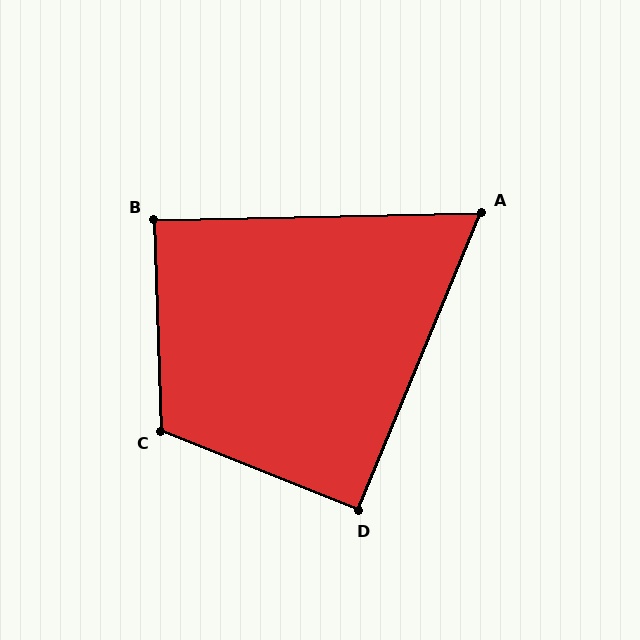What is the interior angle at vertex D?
Approximately 91 degrees (approximately right).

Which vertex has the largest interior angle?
C, at approximately 114 degrees.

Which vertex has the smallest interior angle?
A, at approximately 66 degrees.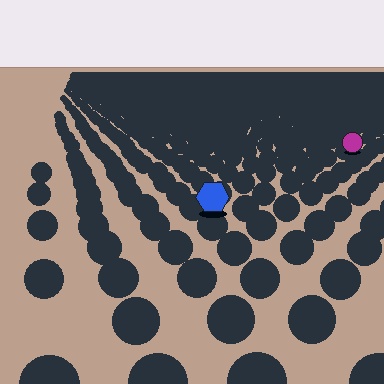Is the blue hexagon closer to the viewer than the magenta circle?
Yes. The blue hexagon is closer — you can tell from the texture gradient: the ground texture is coarser near it.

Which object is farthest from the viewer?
The magenta circle is farthest from the viewer. It appears smaller and the ground texture around it is denser.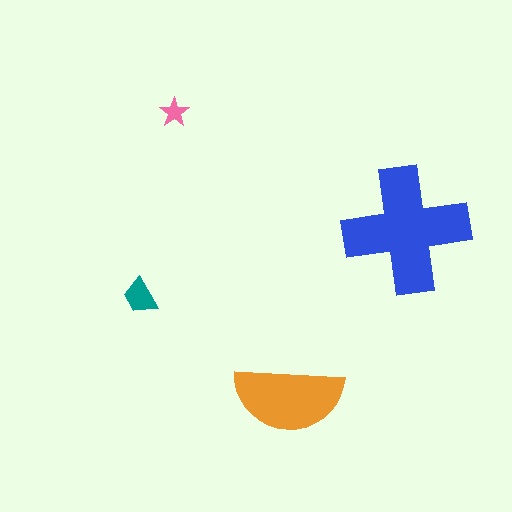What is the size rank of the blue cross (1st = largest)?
1st.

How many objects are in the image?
There are 4 objects in the image.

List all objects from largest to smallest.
The blue cross, the orange semicircle, the teal trapezoid, the pink star.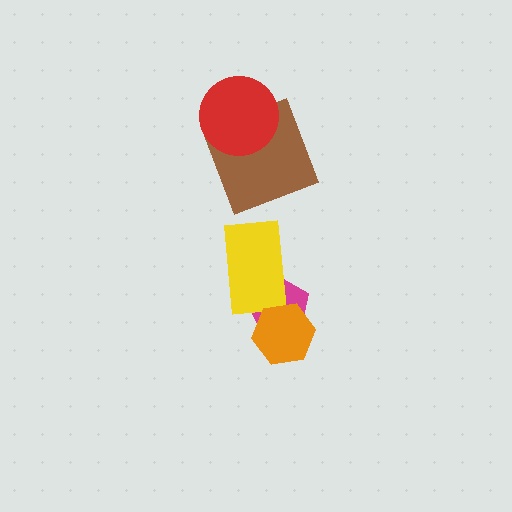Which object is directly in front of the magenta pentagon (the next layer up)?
The yellow rectangle is directly in front of the magenta pentagon.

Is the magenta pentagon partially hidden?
Yes, it is partially covered by another shape.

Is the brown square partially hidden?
Yes, it is partially covered by another shape.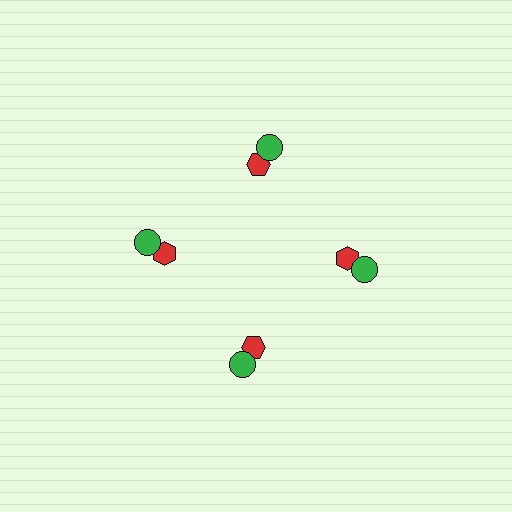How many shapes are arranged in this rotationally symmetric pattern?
There are 8 shapes, arranged in 4 groups of 2.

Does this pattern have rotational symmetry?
Yes, this pattern has 4-fold rotational symmetry. It looks the same after rotating 90 degrees around the center.